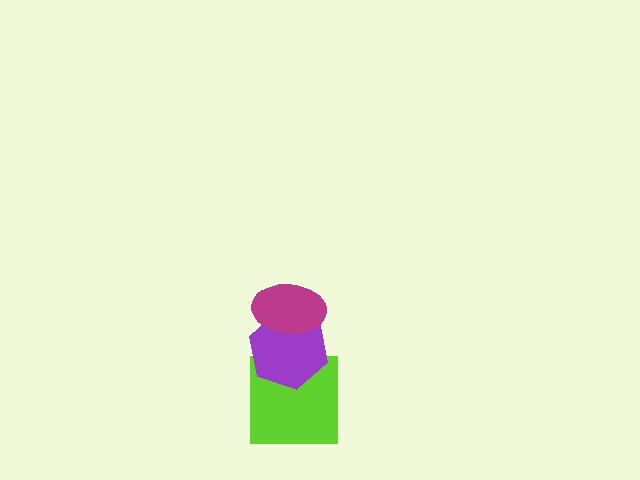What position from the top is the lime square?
The lime square is 3rd from the top.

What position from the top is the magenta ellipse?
The magenta ellipse is 1st from the top.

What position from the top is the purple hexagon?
The purple hexagon is 2nd from the top.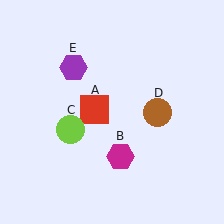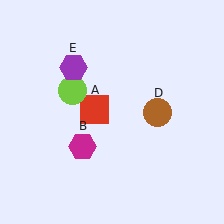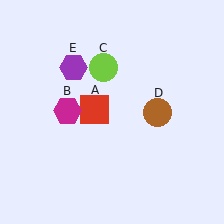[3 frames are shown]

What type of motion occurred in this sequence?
The magenta hexagon (object B), lime circle (object C) rotated clockwise around the center of the scene.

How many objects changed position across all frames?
2 objects changed position: magenta hexagon (object B), lime circle (object C).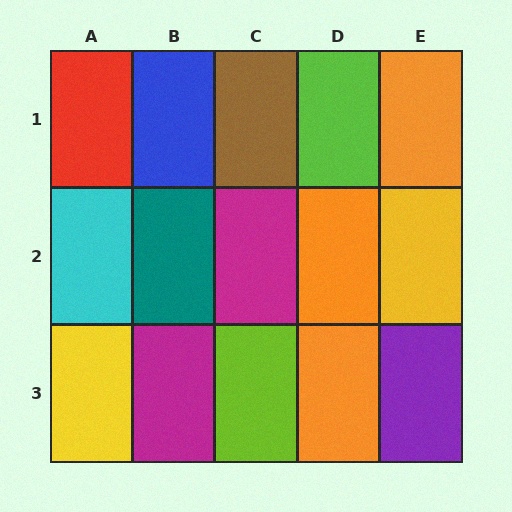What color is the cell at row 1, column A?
Red.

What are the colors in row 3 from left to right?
Yellow, magenta, lime, orange, purple.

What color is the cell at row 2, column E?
Yellow.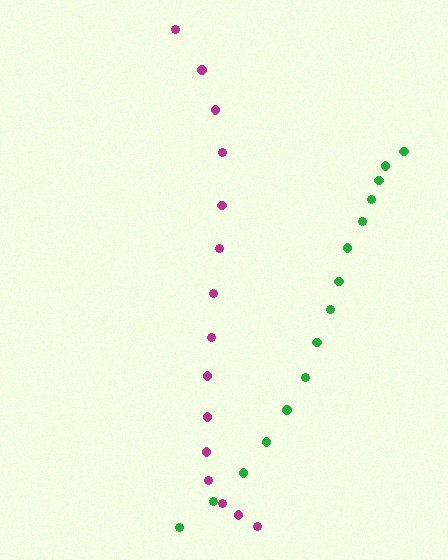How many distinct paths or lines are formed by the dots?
There are 2 distinct paths.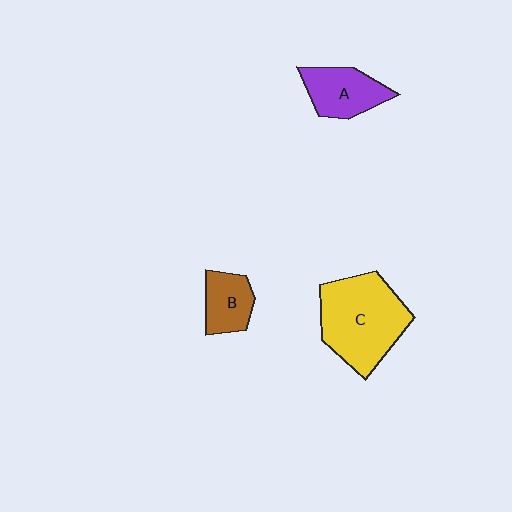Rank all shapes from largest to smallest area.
From largest to smallest: C (yellow), A (purple), B (brown).